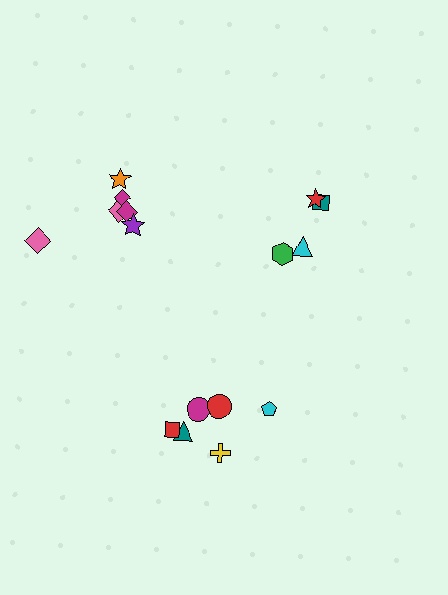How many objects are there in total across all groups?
There are 16 objects.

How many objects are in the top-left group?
There are 6 objects.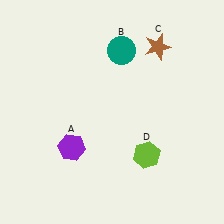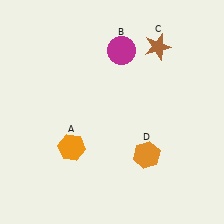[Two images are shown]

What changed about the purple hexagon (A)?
In Image 1, A is purple. In Image 2, it changed to orange.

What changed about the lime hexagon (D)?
In Image 1, D is lime. In Image 2, it changed to orange.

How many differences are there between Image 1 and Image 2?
There are 3 differences between the two images.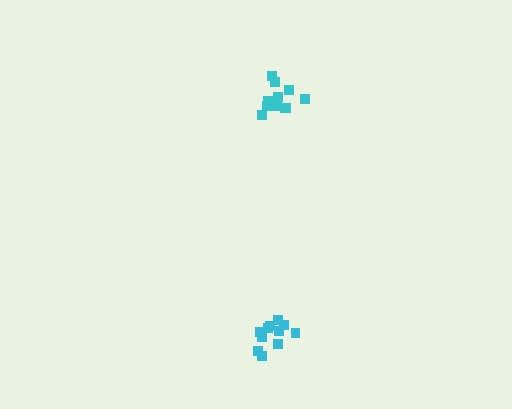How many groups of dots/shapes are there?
There are 2 groups.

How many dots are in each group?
Group 1: 11 dots, Group 2: 11 dots (22 total).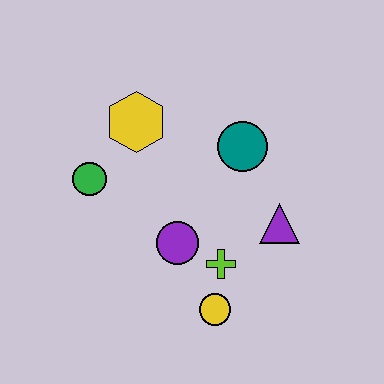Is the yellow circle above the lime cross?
No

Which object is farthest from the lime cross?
The yellow hexagon is farthest from the lime cross.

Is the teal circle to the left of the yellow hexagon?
No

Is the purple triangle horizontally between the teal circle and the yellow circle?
No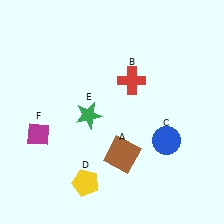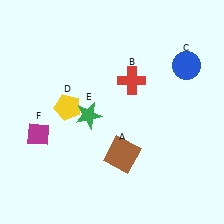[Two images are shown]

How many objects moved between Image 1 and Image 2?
2 objects moved between the two images.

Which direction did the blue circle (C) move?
The blue circle (C) moved up.